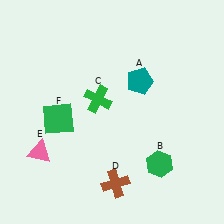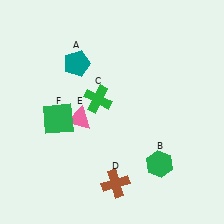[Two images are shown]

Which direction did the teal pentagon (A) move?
The teal pentagon (A) moved left.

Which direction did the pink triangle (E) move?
The pink triangle (E) moved right.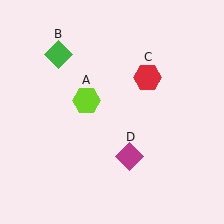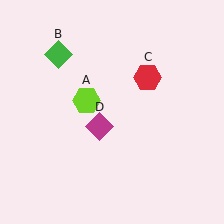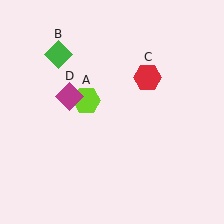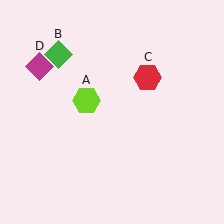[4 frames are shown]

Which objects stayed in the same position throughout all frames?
Lime hexagon (object A) and green diamond (object B) and red hexagon (object C) remained stationary.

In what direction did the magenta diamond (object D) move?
The magenta diamond (object D) moved up and to the left.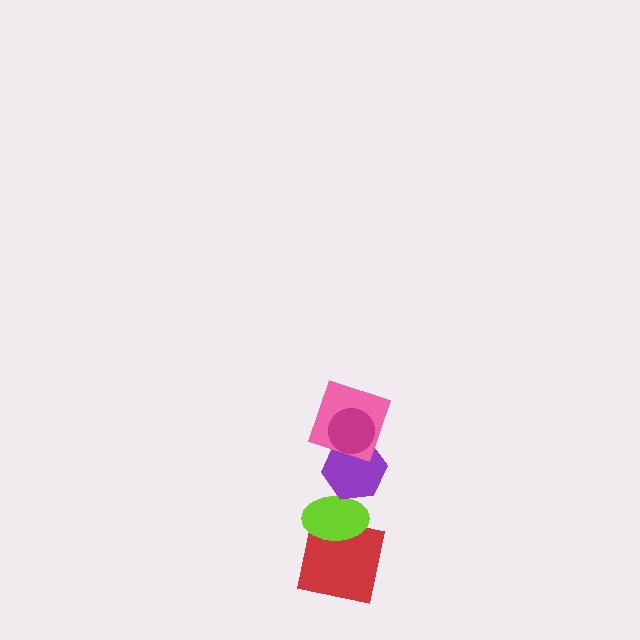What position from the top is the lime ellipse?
The lime ellipse is 4th from the top.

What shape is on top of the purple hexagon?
The pink square is on top of the purple hexagon.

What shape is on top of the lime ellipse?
The purple hexagon is on top of the lime ellipse.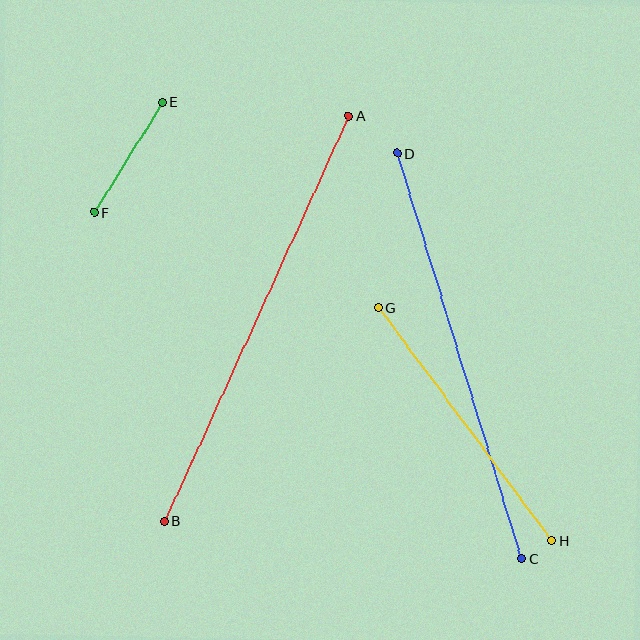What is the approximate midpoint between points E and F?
The midpoint is at approximately (128, 157) pixels.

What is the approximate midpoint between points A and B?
The midpoint is at approximately (257, 319) pixels.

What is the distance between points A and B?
The distance is approximately 446 pixels.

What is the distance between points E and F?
The distance is approximately 130 pixels.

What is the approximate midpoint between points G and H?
The midpoint is at approximately (465, 424) pixels.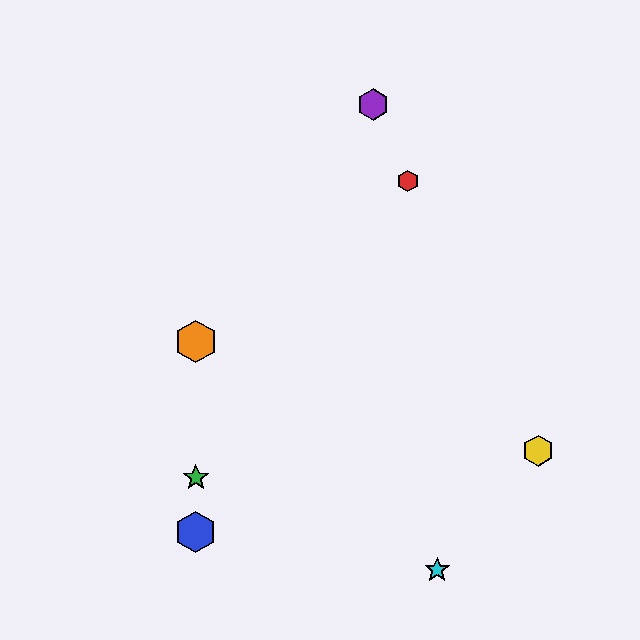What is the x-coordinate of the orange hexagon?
The orange hexagon is at x≈196.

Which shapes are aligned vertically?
The blue hexagon, the green star, the orange hexagon are aligned vertically.